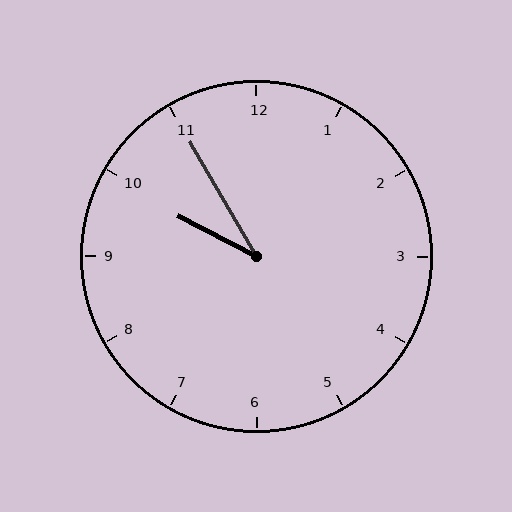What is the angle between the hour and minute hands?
Approximately 32 degrees.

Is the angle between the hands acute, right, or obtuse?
It is acute.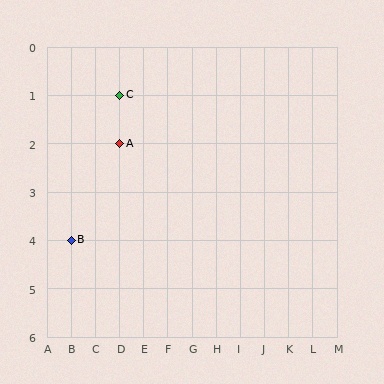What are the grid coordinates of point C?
Point C is at grid coordinates (D, 1).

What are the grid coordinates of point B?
Point B is at grid coordinates (B, 4).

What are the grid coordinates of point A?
Point A is at grid coordinates (D, 2).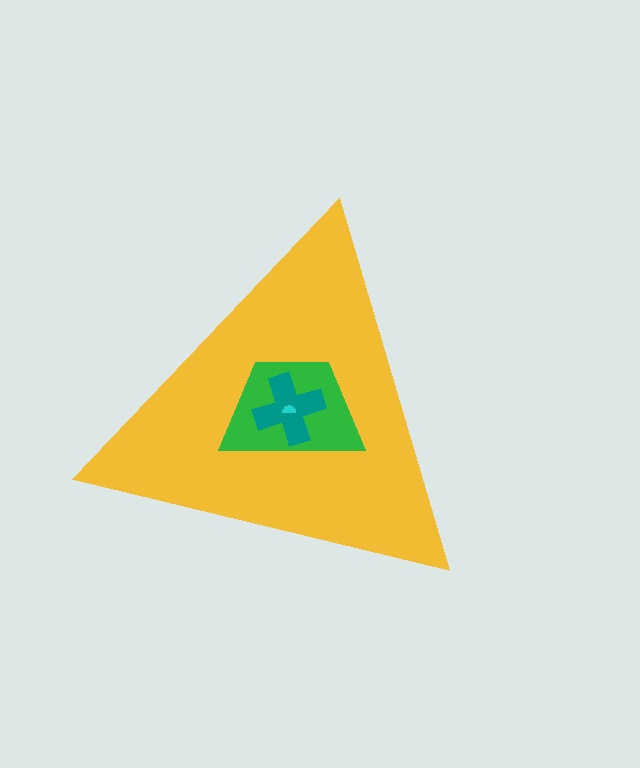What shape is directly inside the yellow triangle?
The green trapezoid.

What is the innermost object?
The cyan semicircle.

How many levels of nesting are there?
4.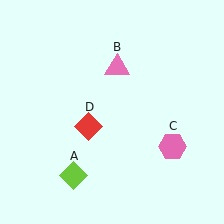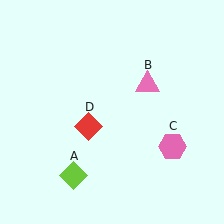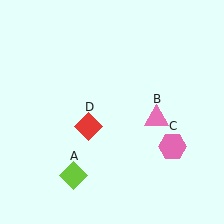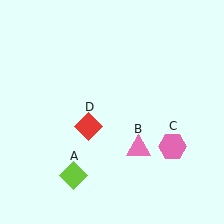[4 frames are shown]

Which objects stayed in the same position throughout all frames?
Lime diamond (object A) and pink hexagon (object C) and red diamond (object D) remained stationary.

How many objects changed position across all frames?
1 object changed position: pink triangle (object B).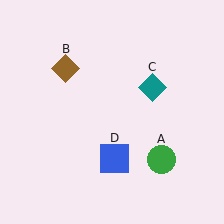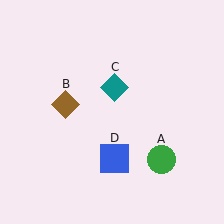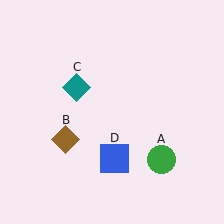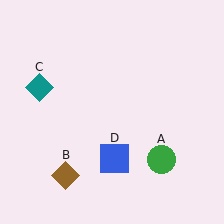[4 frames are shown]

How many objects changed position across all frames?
2 objects changed position: brown diamond (object B), teal diamond (object C).